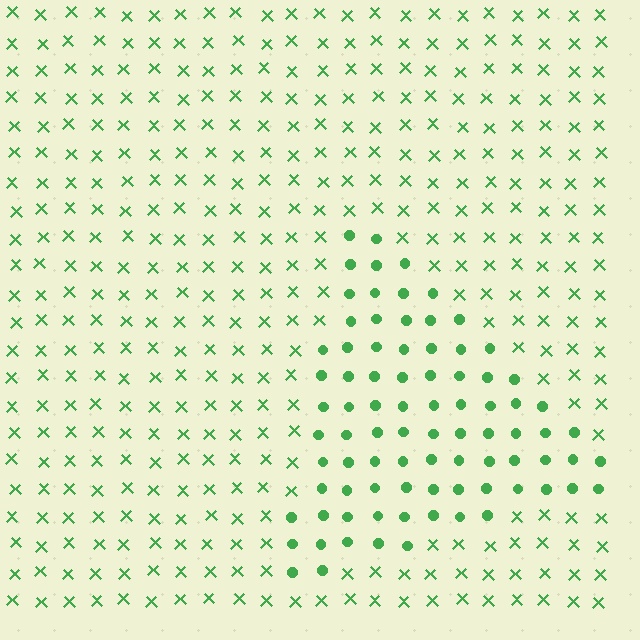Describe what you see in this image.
The image is filled with small green elements arranged in a uniform grid. A triangle-shaped region contains circles, while the surrounding area contains X marks. The boundary is defined purely by the change in element shape.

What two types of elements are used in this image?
The image uses circles inside the triangle region and X marks outside it.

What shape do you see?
I see a triangle.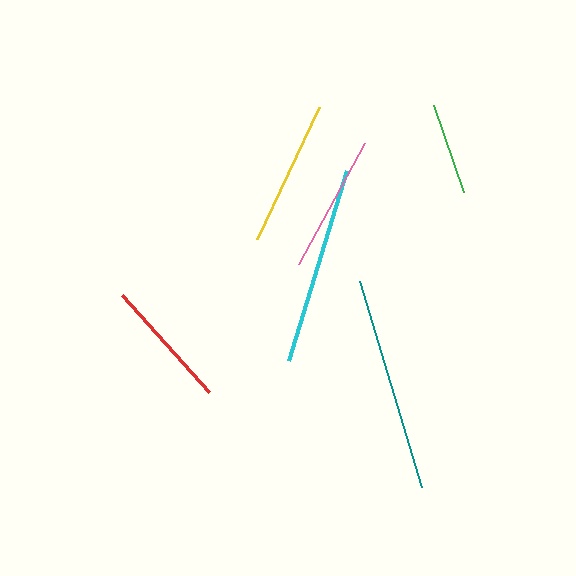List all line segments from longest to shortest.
From longest to shortest: teal, cyan, yellow, pink, red, green.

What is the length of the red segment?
The red segment is approximately 130 pixels long.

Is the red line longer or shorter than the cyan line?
The cyan line is longer than the red line.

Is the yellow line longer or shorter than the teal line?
The teal line is longer than the yellow line.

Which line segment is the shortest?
The green line is the shortest at approximately 92 pixels.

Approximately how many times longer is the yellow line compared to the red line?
The yellow line is approximately 1.1 times the length of the red line.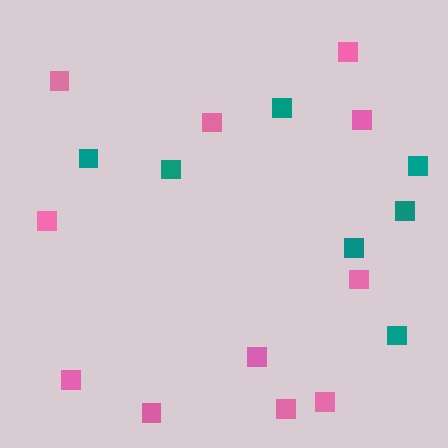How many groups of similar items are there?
There are 2 groups: one group of pink squares (11) and one group of teal squares (7).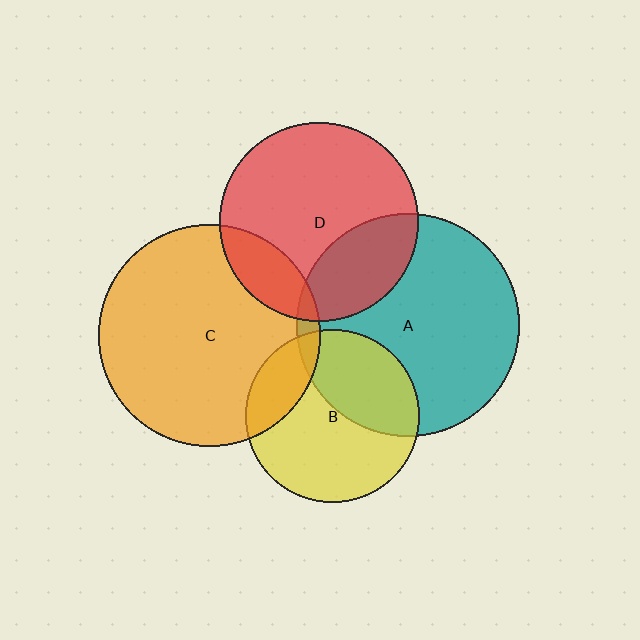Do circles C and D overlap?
Yes.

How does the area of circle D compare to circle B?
Approximately 1.3 times.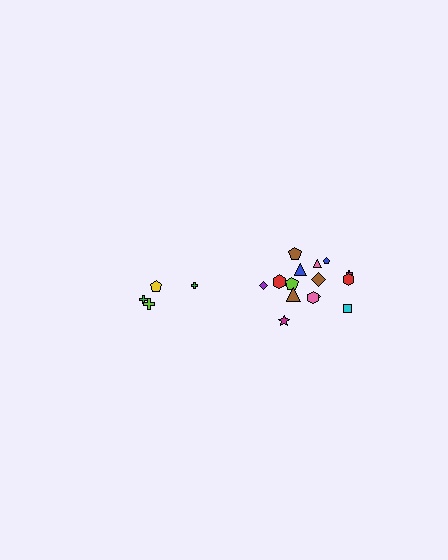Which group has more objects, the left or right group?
The right group.